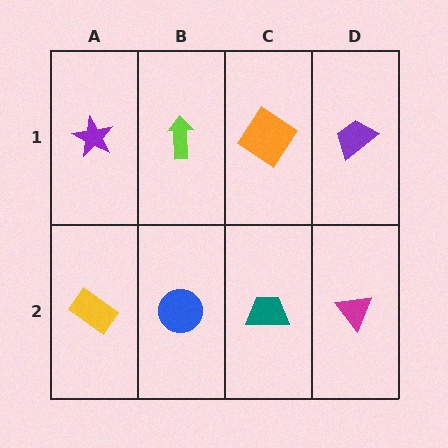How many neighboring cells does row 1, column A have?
2.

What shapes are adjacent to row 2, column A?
A purple star (row 1, column A), a blue circle (row 2, column B).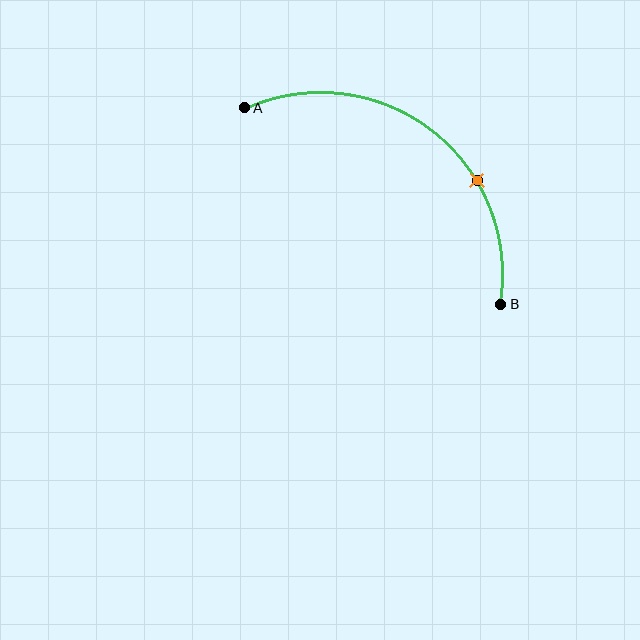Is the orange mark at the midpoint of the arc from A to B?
No. The orange mark lies on the arc but is closer to endpoint B. The arc midpoint would be at the point on the curve equidistant along the arc from both A and B.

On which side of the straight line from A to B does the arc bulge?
The arc bulges above and to the right of the straight line connecting A and B.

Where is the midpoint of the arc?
The arc midpoint is the point on the curve farthest from the straight line joining A and B. It sits above and to the right of that line.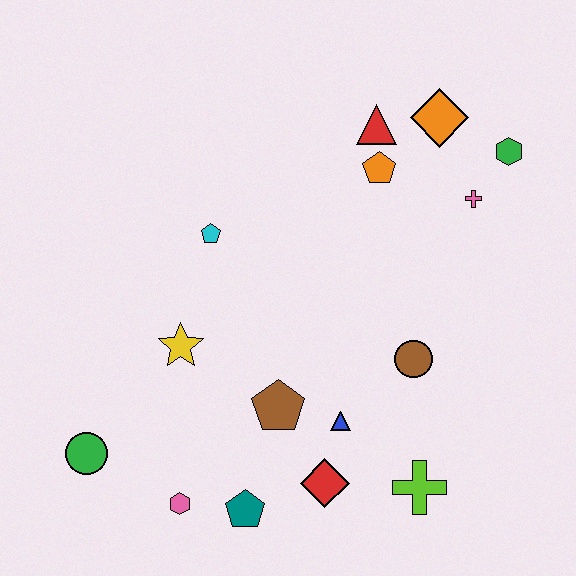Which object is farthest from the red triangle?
The green circle is farthest from the red triangle.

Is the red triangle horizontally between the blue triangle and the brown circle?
Yes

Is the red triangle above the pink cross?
Yes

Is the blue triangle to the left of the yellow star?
No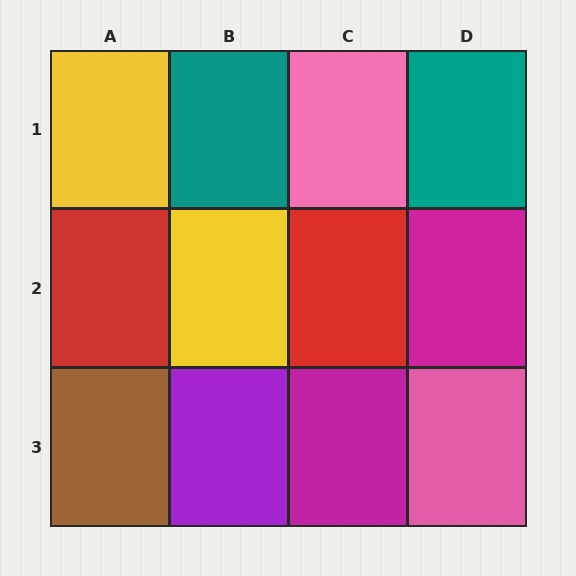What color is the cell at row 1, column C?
Pink.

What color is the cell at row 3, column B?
Purple.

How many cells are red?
2 cells are red.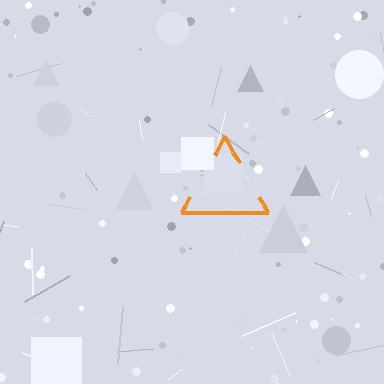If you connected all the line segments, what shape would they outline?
They would outline a triangle.